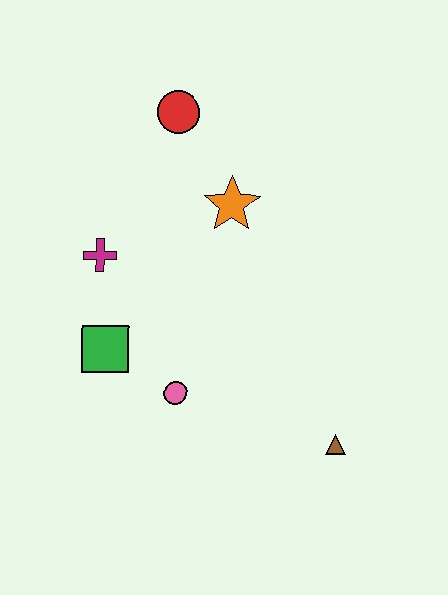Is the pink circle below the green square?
Yes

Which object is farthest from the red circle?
The brown triangle is farthest from the red circle.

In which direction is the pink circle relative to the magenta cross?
The pink circle is below the magenta cross.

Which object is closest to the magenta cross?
The green square is closest to the magenta cross.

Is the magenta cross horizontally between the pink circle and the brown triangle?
No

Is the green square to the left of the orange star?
Yes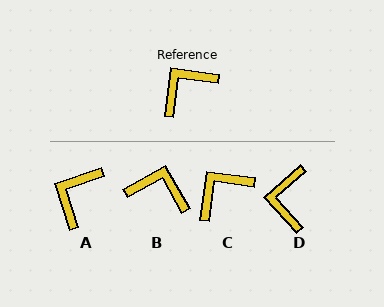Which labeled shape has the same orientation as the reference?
C.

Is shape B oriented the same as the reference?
No, it is off by about 53 degrees.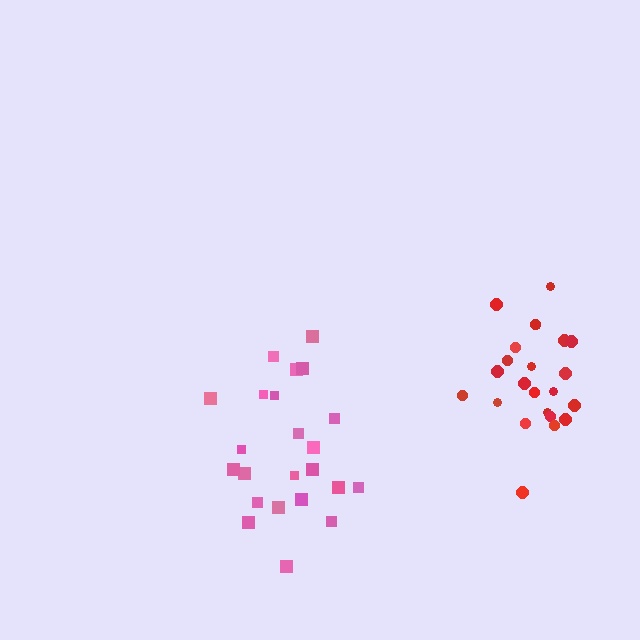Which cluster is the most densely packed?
Red.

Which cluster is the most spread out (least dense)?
Pink.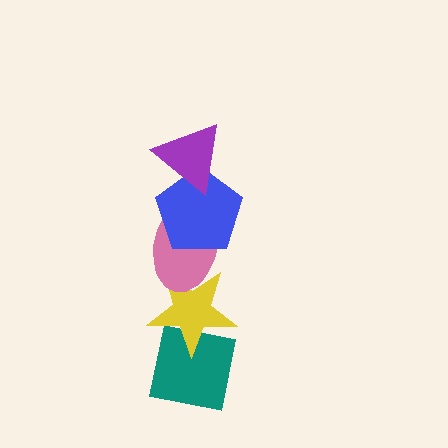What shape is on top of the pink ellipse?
The blue pentagon is on top of the pink ellipse.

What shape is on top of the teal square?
The yellow star is on top of the teal square.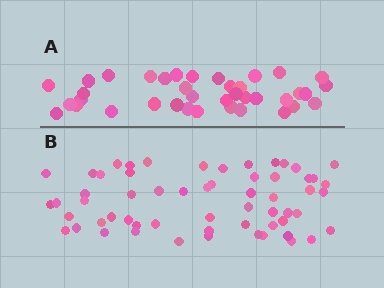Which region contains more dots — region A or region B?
Region B (the bottom region) has more dots.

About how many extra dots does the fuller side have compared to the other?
Region B has approximately 20 more dots than region A.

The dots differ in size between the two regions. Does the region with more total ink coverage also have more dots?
No. Region A has more total ink coverage because its dots are larger, but region B actually contains more individual dots. Total area can be misleading — the number of items is what matters here.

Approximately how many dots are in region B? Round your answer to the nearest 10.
About 60 dots. (The exact count is 59, which rounds to 60.)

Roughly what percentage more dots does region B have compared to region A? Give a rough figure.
About 55% more.